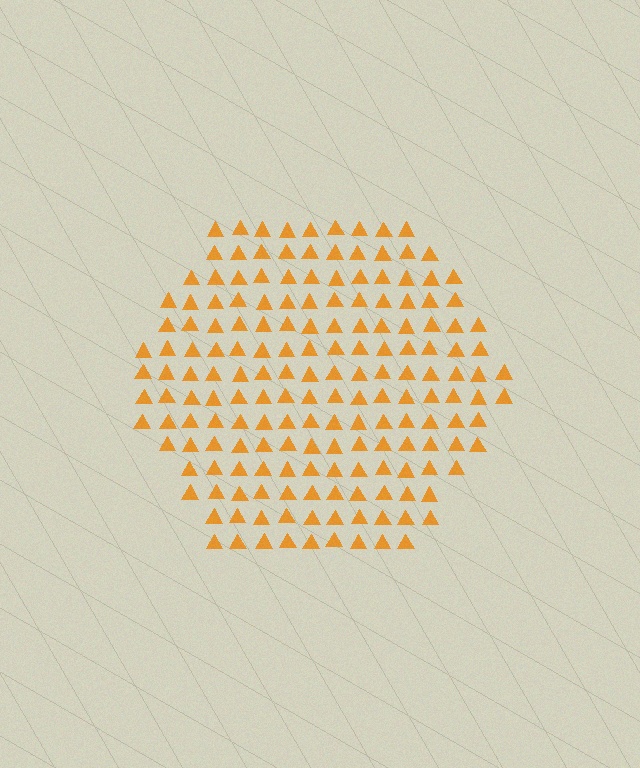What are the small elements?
The small elements are triangles.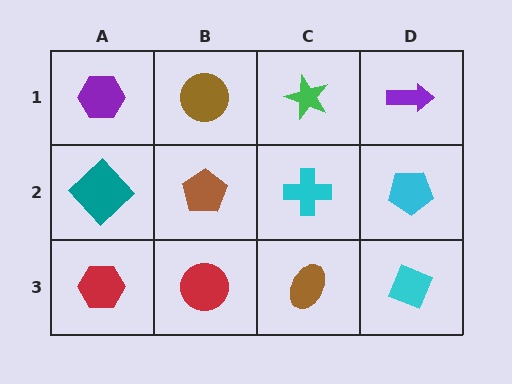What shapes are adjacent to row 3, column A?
A teal diamond (row 2, column A), a red circle (row 3, column B).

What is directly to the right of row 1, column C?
A purple arrow.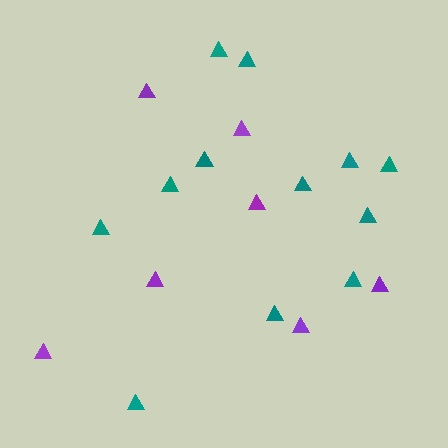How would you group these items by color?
There are 2 groups: one group of purple triangles (7) and one group of teal triangles (12).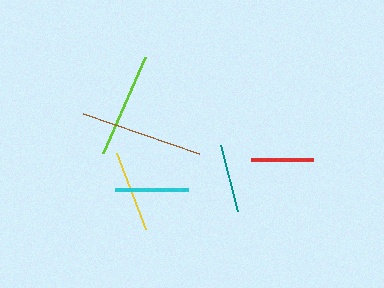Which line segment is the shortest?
The red line is the shortest at approximately 62 pixels.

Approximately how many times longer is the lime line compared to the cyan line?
The lime line is approximately 1.4 times the length of the cyan line.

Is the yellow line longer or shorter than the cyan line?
The yellow line is longer than the cyan line.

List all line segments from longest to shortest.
From longest to shortest: brown, lime, yellow, cyan, teal, red.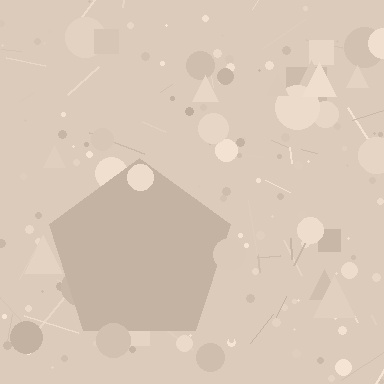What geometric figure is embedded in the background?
A pentagon is embedded in the background.